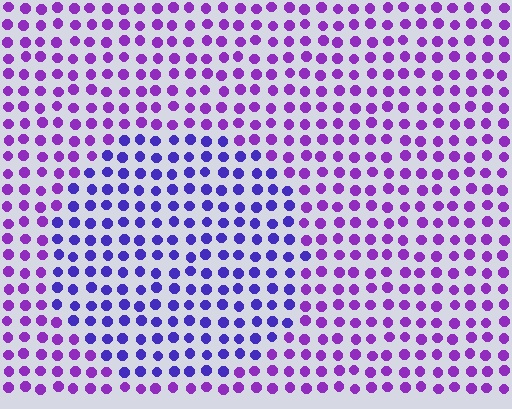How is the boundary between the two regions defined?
The boundary is defined purely by a slight shift in hue (about 32 degrees). Spacing, size, and orientation are identical on both sides.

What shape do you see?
I see a circle.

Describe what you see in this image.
The image is filled with small purple elements in a uniform arrangement. A circle-shaped region is visible where the elements are tinted to a slightly different hue, forming a subtle color boundary.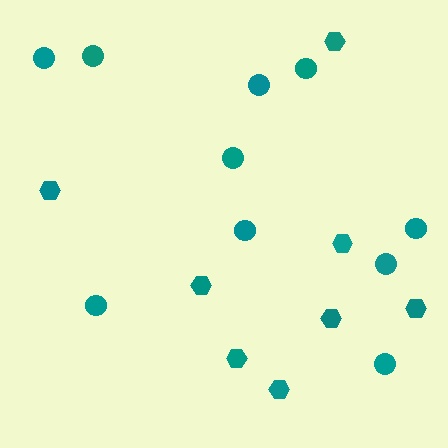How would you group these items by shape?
There are 2 groups: one group of hexagons (8) and one group of circles (10).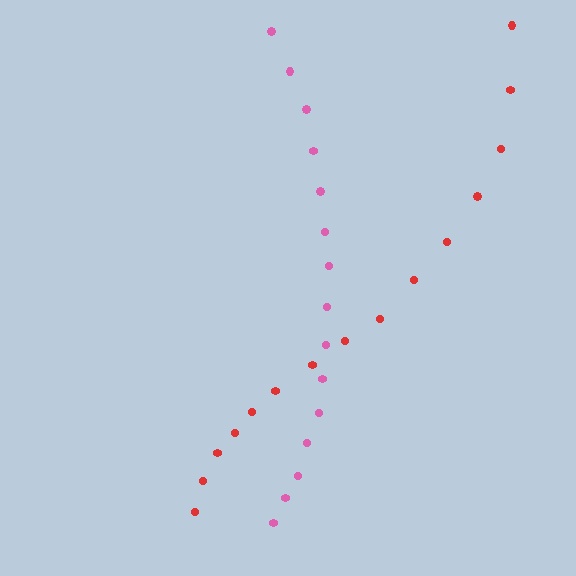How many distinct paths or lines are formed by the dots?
There are 2 distinct paths.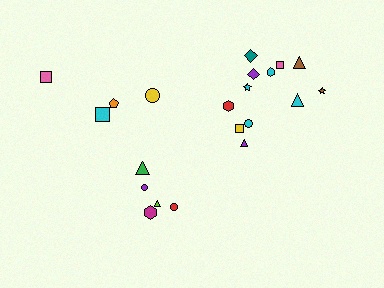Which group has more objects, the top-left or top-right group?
The top-right group.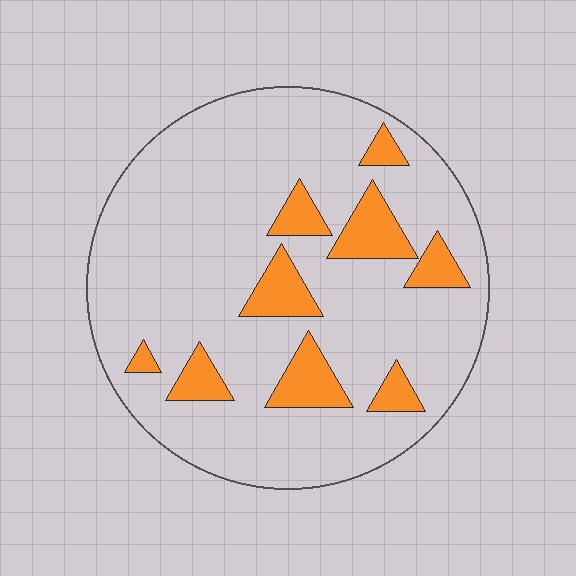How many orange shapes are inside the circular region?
9.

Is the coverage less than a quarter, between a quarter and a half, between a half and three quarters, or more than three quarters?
Less than a quarter.